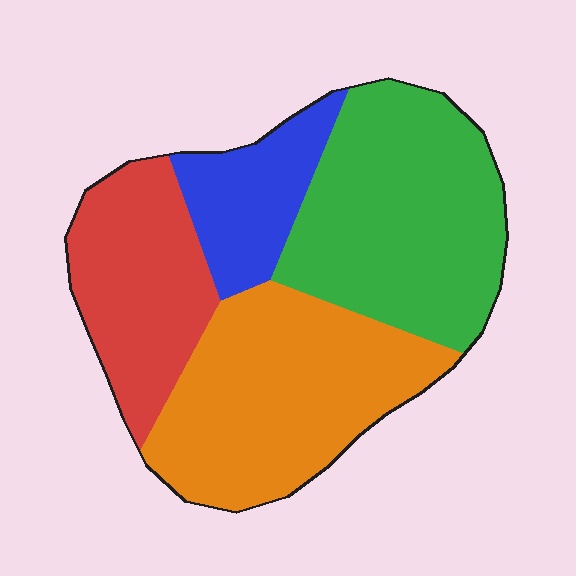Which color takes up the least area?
Blue, at roughly 15%.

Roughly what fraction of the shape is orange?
Orange covers 32% of the shape.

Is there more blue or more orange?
Orange.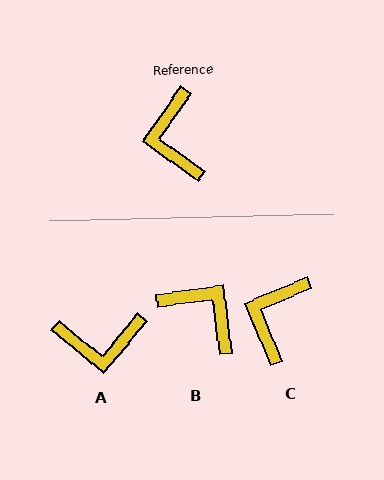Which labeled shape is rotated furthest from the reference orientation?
B, about 138 degrees away.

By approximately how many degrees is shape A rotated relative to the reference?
Approximately 85 degrees counter-clockwise.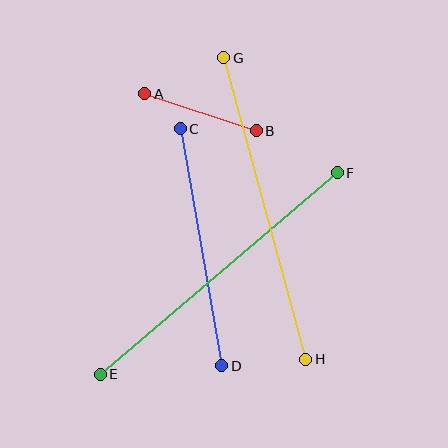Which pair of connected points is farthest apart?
Points G and H are farthest apart.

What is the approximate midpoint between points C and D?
The midpoint is at approximately (201, 247) pixels.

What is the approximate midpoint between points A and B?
The midpoint is at approximately (200, 112) pixels.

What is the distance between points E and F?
The distance is approximately 311 pixels.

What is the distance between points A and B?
The distance is approximately 117 pixels.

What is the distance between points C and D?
The distance is approximately 240 pixels.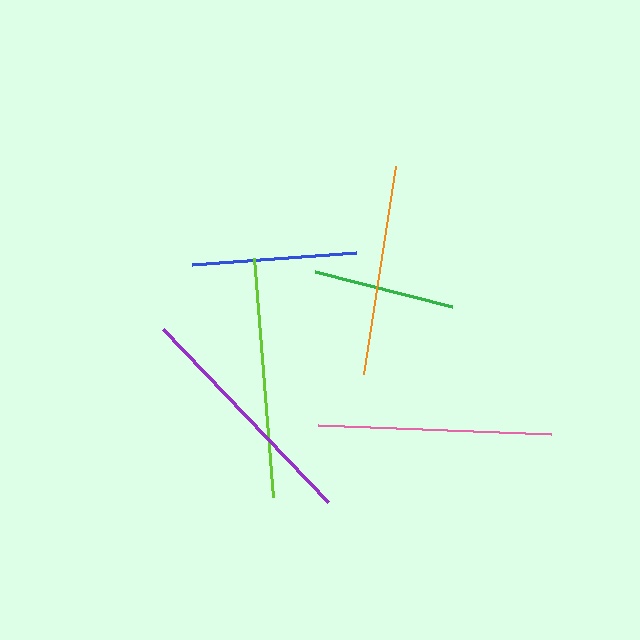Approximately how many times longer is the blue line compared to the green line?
The blue line is approximately 1.2 times the length of the green line.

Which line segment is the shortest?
The green line is the shortest at approximately 141 pixels.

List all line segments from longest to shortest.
From longest to shortest: lime, purple, pink, orange, blue, green.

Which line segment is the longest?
The lime line is the longest at approximately 240 pixels.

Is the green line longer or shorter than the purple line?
The purple line is longer than the green line.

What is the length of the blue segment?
The blue segment is approximately 164 pixels long.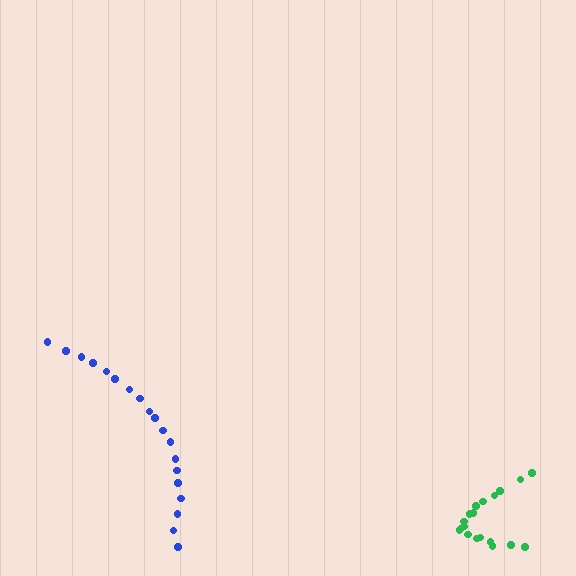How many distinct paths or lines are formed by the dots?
There are 2 distinct paths.